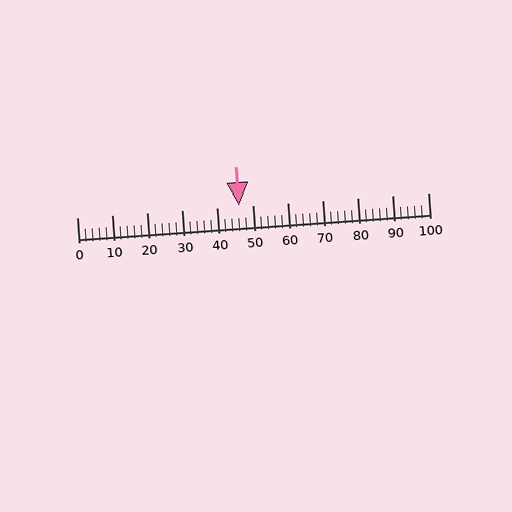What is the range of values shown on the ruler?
The ruler shows values from 0 to 100.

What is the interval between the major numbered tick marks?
The major tick marks are spaced 10 units apart.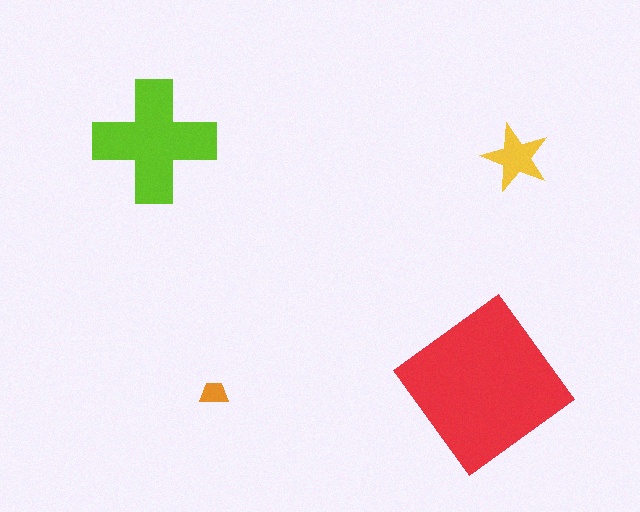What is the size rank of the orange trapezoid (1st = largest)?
4th.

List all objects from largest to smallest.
The red diamond, the lime cross, the yellow star, the orange trapezoid.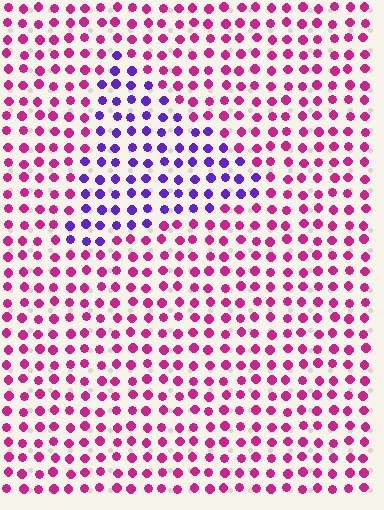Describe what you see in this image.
The image is filled with small magenta elements in a uniform arrangement. A triangle-shaped region is visible where the elements are tinted to a slightly different hue, forming a subtle color boundary.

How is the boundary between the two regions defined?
The boundary is defined purely by a slight shift in hue (about 59 degrees). Spacing, size, and orientation are identical on both sides.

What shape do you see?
I see a triangle.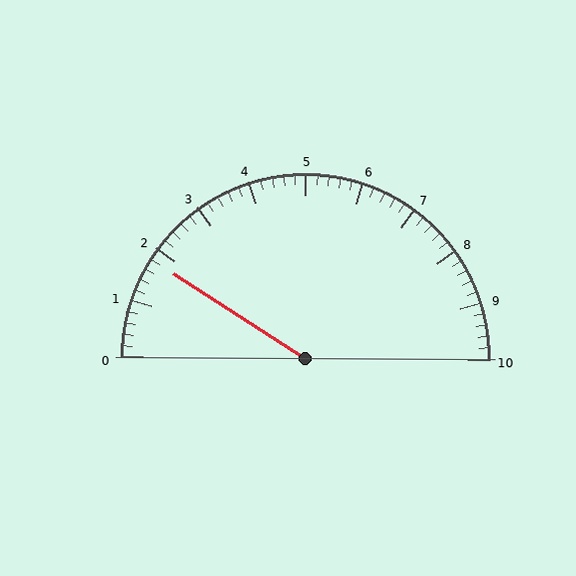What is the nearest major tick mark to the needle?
The nearest major tick mark is 2.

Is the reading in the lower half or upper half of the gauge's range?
The reading is in the lower half of the range (0 to 10).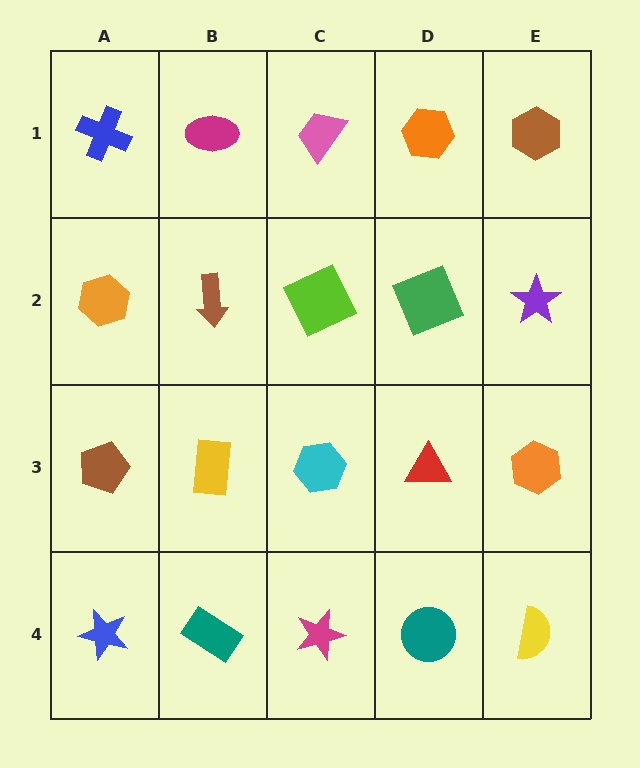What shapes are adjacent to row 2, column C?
A pink trapezoid (row 1, column C), a cyan hexagon (row 3, column C), a brown arrow (row 2, column B), a green square (row 2, column D).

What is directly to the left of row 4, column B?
A blue star.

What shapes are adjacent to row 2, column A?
A blue cross (row 1, column A), a brown pentagon (row 3, column A), a brown arrow (row 2, column B).